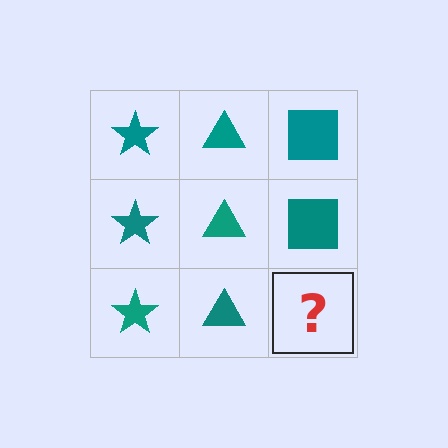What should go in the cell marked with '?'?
The missing cell should contain a teal square.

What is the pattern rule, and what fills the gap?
The rule is that each column has a consistent shape. The gap should be filled with a teal square.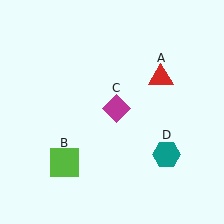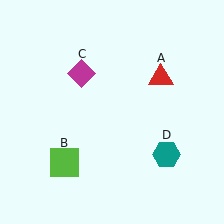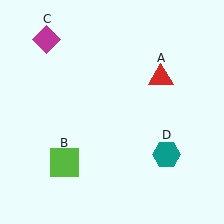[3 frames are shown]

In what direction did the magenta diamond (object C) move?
The magenta diamond (object C) moved up and to the left.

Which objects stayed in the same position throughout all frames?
Red triangle (object A) and lime square (object B) and teal hexagon (object D) remained stationary.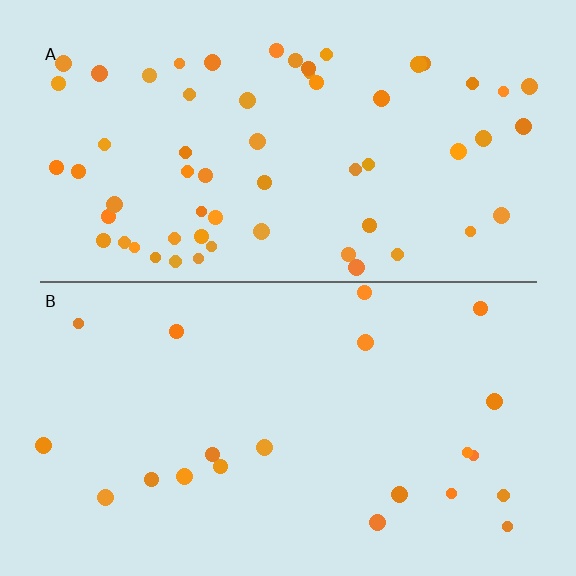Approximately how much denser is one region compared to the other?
Approximately 2.8× — region A over region B.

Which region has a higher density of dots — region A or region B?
A (the top).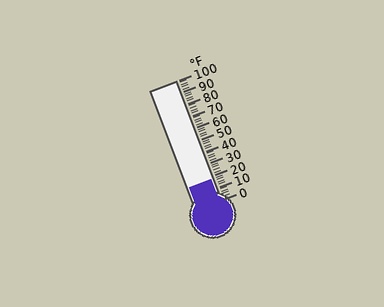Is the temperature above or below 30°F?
The temperature is below 30°F.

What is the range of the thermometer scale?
The thermometer scale ranges from 0°F to 100°F.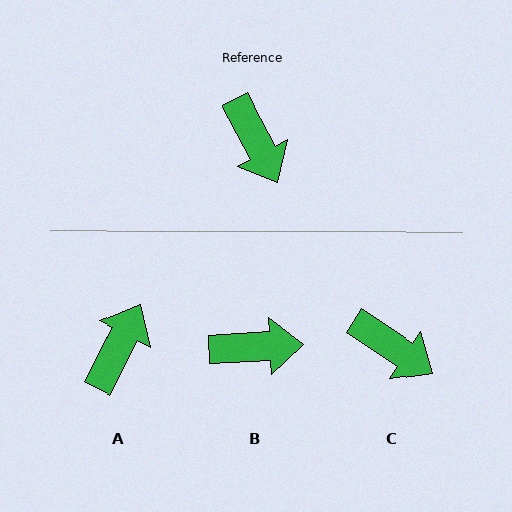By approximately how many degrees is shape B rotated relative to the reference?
Approximately 65 degrees counter-clockwise.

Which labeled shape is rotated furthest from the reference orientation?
A, about 125 degrees away.